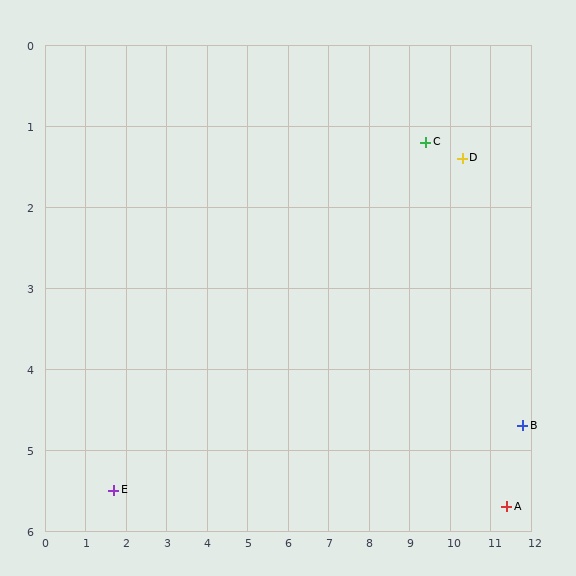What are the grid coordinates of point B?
Point B is at approximately (11.8, 4.7).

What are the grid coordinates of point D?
Point D is at approximately (10.3, 1.4).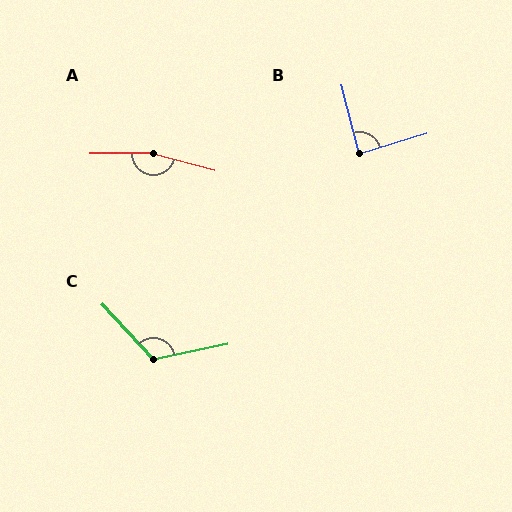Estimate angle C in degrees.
Approximately 121 degrees.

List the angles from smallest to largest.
B (88°), C (121°), A (165°).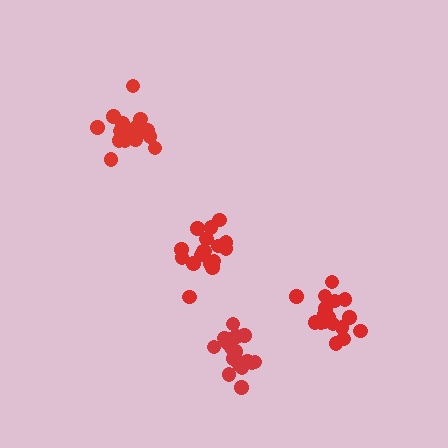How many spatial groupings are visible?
There are 4 spatial groupings.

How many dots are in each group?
Group 1: 18 dots, Group 2: 17 dots, Group 3: 18 dots, Group 4: 21 dots (74 total).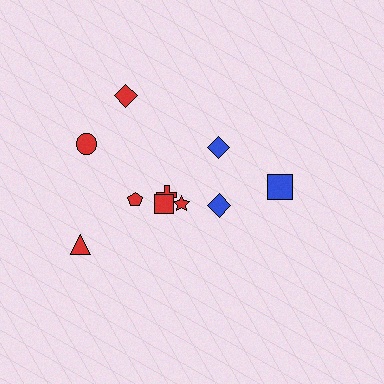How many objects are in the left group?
There are 7 objects.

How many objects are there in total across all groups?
There are 10 objects.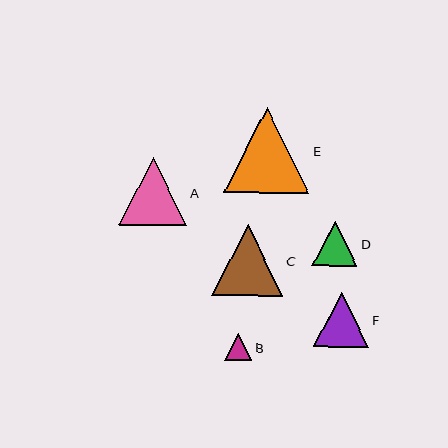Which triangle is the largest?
Triangle E is the largest with a size of approximately 86 pixels.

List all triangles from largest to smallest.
From largest to smallest: E, C, A, F, D, B.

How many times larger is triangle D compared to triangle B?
Triangle D is approximately 1.7 times the size of triangle B.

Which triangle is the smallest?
Triangle B is the smallest with a size of approximately 27 pixels.